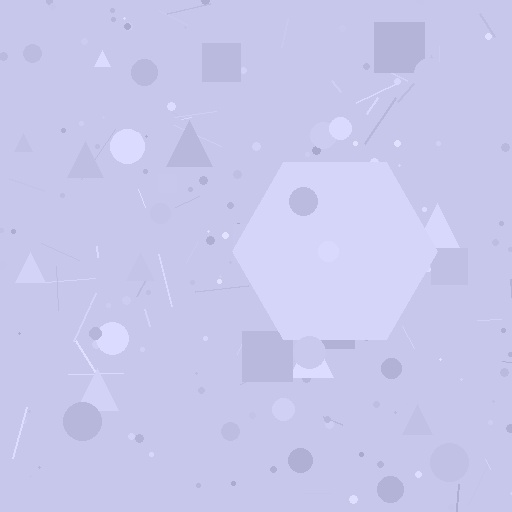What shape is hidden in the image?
A hexagon is hidden in the image.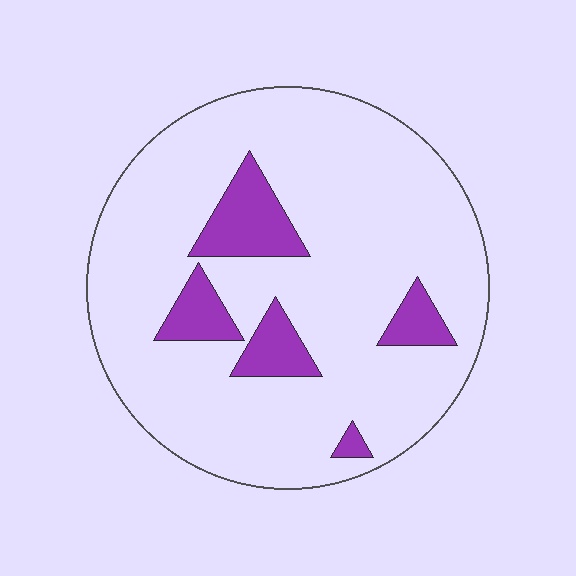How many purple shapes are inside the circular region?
5.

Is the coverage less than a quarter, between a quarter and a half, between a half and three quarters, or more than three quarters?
Less than a quarter.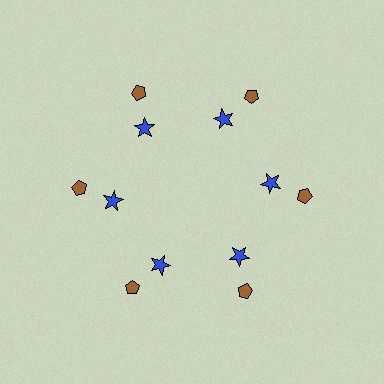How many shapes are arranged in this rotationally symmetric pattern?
There are 12 shapes, arranged in 6 groups of 2.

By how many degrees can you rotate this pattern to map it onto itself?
The pattern maps onto itself every 60 degrees of rotation.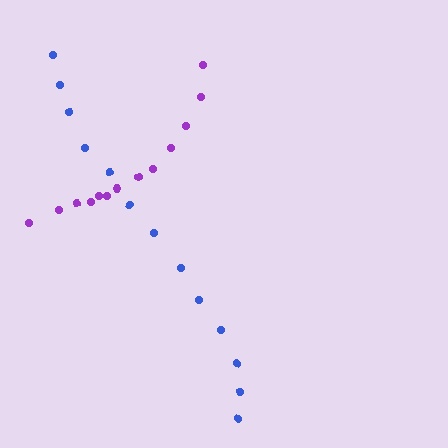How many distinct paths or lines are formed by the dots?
There are 2 distinct paths.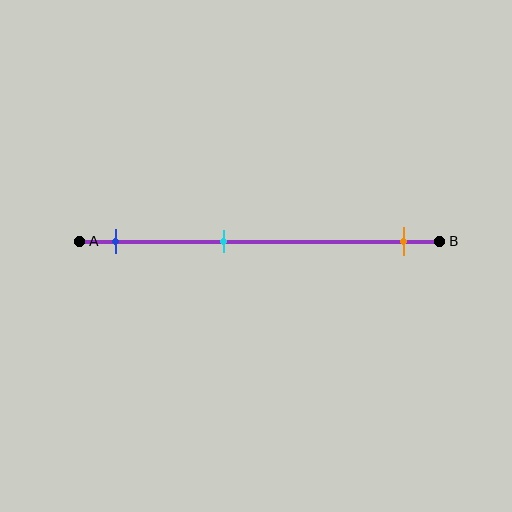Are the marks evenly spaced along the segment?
No, the marks are not evenly spaced.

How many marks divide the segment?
There are 3 marks dividing the segment.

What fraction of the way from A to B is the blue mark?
The blue mark is approximately 10% (0.1) of the way from A to B.